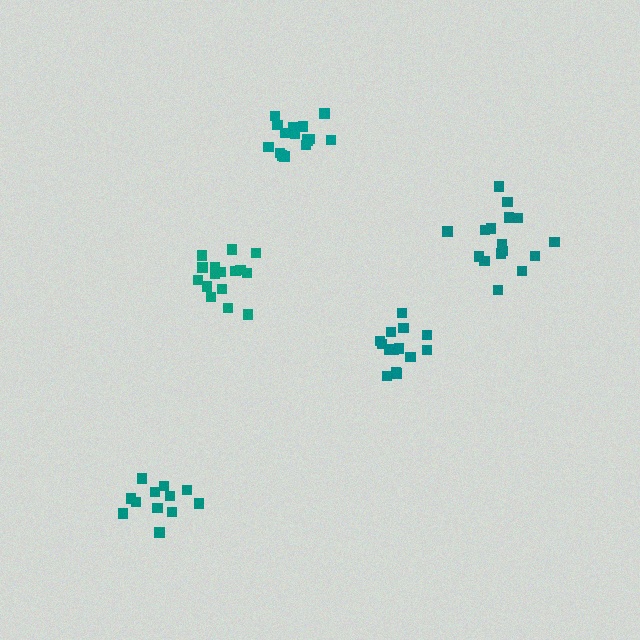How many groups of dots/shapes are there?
There are 5 groups.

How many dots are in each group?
Group 1: 16 dots, Group 2: 16 dots, Group 3: 14 dots, Group 4: 16 dots, Group 5: 12 dots (74 total).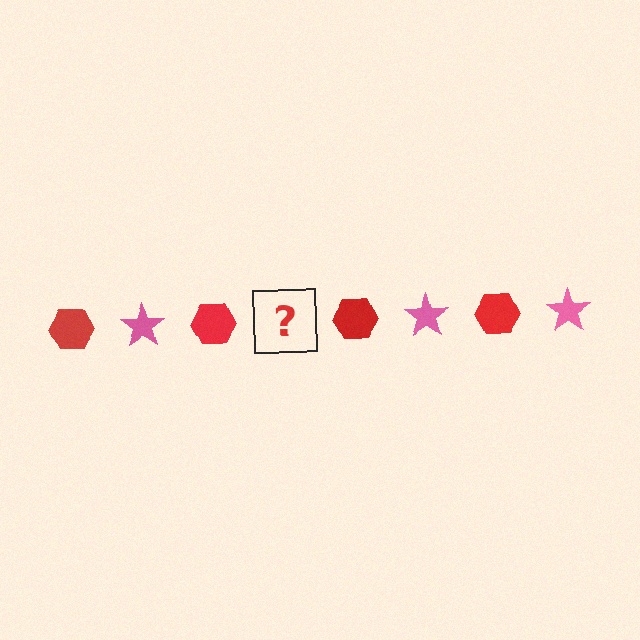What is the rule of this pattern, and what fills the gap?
The rule is that the pattern alternates between red hexagon and pink star. The gap should be filled with a pink star.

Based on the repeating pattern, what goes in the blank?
The blank should be a pink star.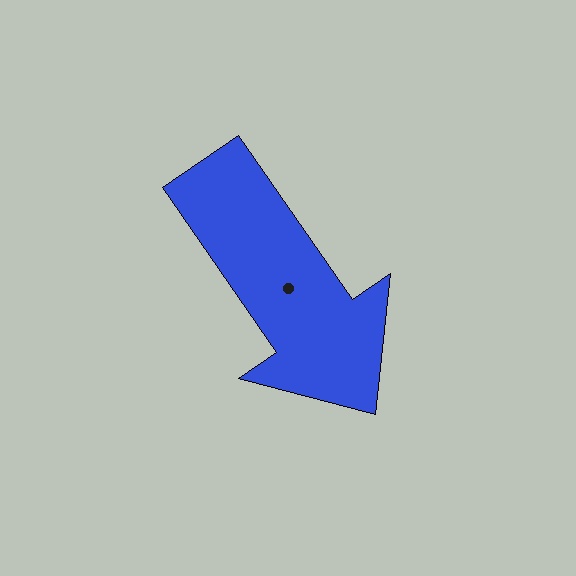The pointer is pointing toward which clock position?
Roughly 5 o'clock.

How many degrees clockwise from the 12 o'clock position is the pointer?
Approximately 146 degrees.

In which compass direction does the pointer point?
Southeast.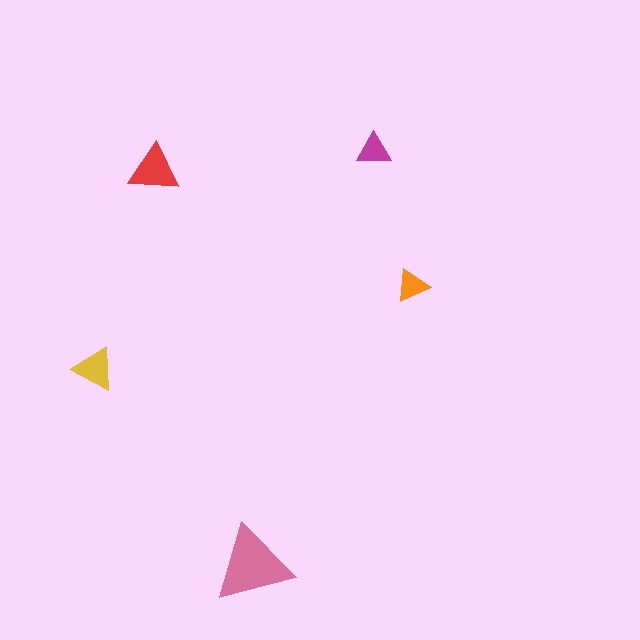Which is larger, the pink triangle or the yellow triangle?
The pink one.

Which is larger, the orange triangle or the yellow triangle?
The yellow one.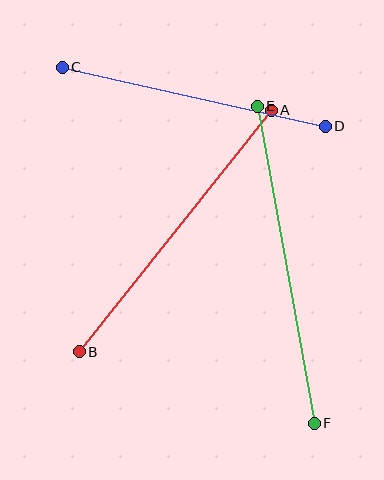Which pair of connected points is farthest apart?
Points E and F are farthest apart.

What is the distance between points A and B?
The distance is approximately 308 pixels.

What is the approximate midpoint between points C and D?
The midpoint is at approximately (194, 97) pixels.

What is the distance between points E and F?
The distance is approximately 322 pixels.